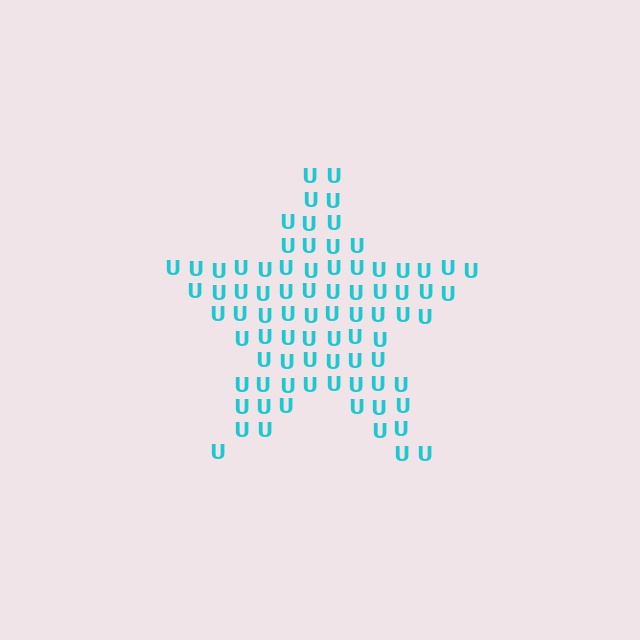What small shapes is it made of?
It is made of small letter U's.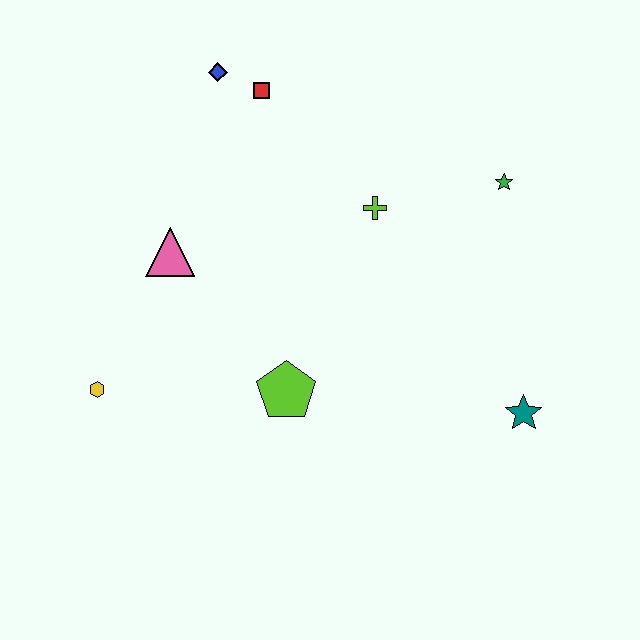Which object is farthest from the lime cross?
The yellow hexagon is farthest from the lime cross.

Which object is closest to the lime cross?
The green star is closest to the lime cross.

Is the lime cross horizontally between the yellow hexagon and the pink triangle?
No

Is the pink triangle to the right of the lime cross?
No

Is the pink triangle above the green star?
No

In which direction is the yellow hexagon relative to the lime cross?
The yellow hexagon is to the left of the lime cross.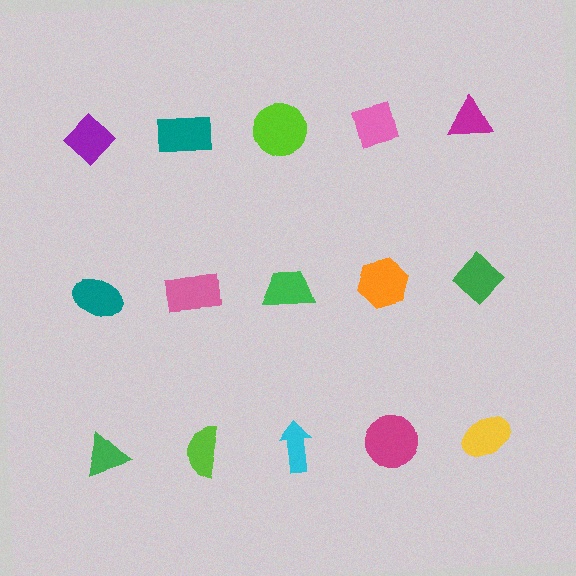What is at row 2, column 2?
A pink rectangle.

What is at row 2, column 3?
A green trapezoid.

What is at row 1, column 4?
A pink diamond.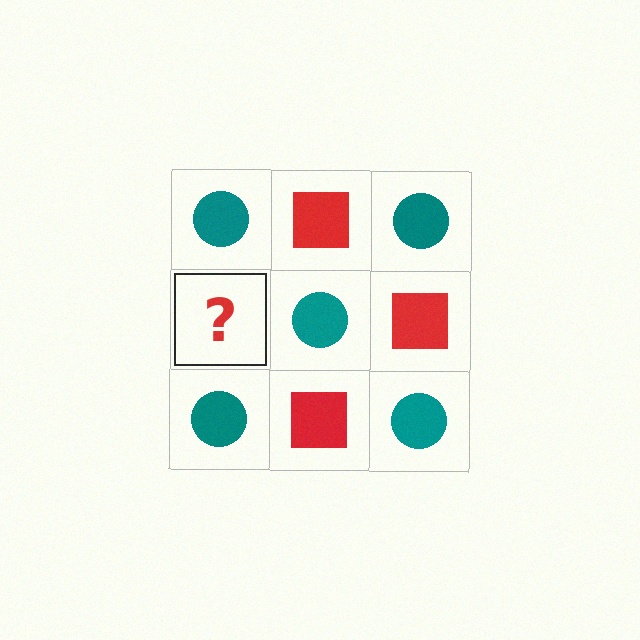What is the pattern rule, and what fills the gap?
The rule is that it alternates teal circle and red square in a checkerboard pattern. The gap should be filled with a red square.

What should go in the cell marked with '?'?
The missing cell should contain a red square.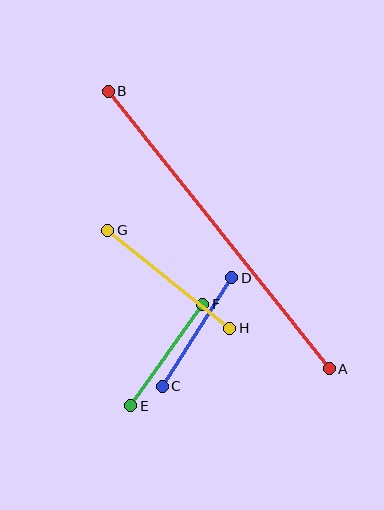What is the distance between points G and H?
The distance is approximately 156 pixels.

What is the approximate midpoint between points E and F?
The midpoint is at approximately (167, 355) pixels.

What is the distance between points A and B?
The distance is approximately 355 pixels.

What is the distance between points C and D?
The distance is approximately 129 pixels.